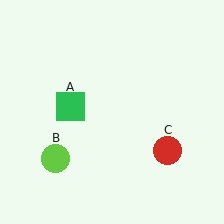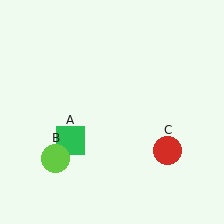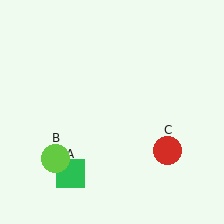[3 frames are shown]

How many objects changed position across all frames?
1 object changed position: green square (object A).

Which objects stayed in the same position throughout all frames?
Lime circle (object B) and red circle (object C) remained stationary.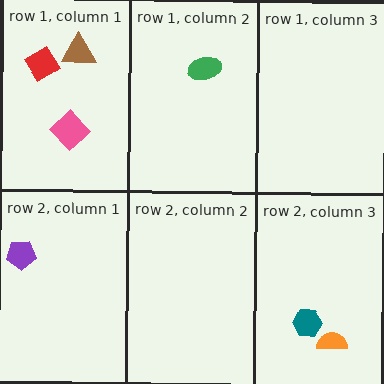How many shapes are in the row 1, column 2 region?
1.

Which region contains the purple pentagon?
The row 2, column 1 region.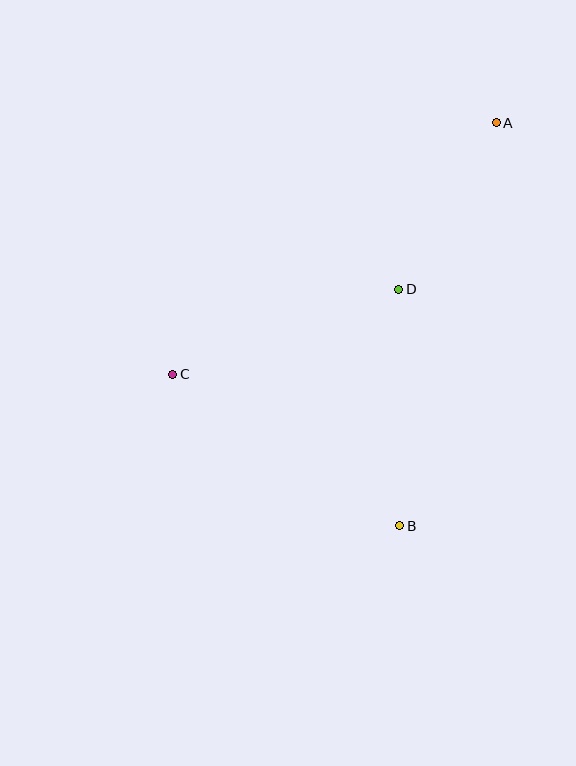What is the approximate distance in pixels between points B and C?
The distance between B and C is approximately 273 pixels.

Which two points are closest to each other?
Points A and D are closest to each other.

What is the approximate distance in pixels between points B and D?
The distance between B and D is approximately 236 pixels.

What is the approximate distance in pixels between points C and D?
The distance between C and D is approximately 241 pixels.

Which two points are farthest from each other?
Points A and B are farthest from each other.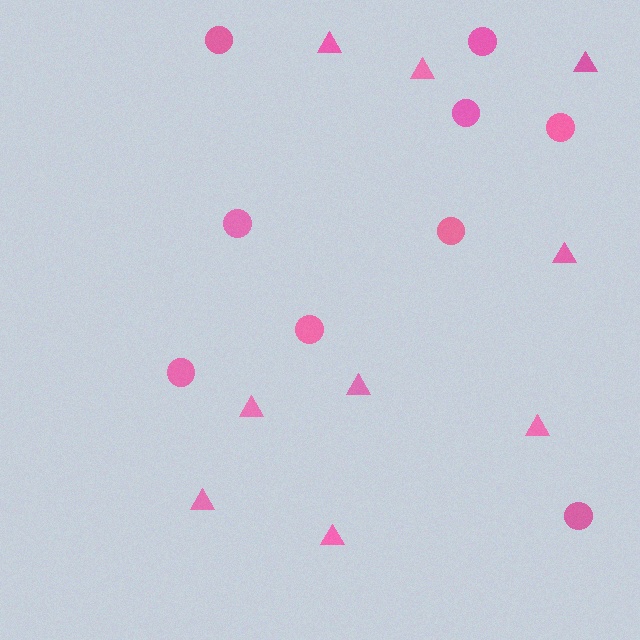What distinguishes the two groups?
There are 2 groups: one group of triangles (9) and one group of circles (9).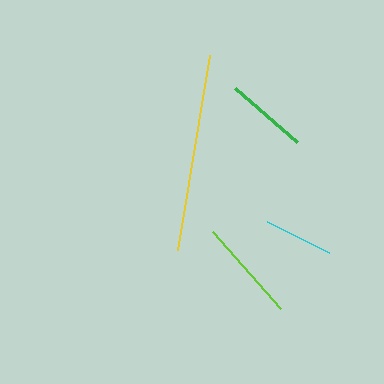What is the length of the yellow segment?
The yellow segment is approximately 198 pixels long.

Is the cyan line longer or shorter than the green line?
The green line is longer than the cyan line.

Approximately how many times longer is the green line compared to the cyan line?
The green line is approximately 1.2 times the length of the cyan line.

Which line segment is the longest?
The yellow line is the longest at approximately 198 pixels.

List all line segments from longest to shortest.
From longest to shortest: yellow, lime, green, cyan.